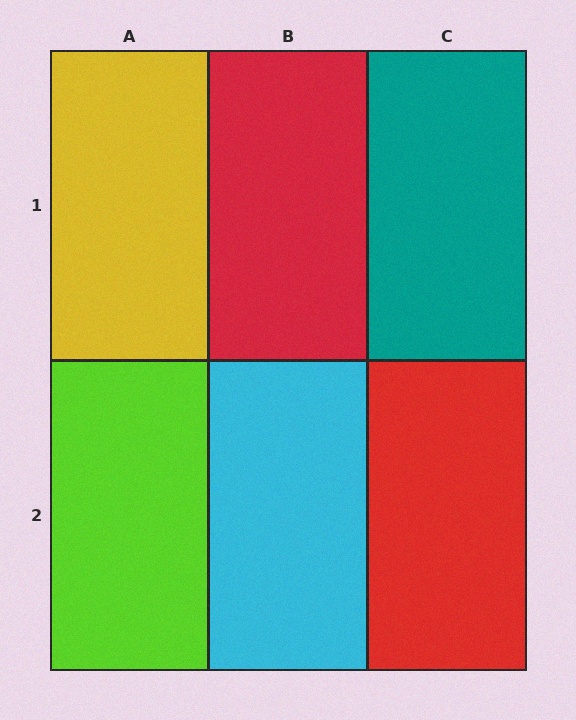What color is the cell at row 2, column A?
Lime.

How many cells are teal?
1 cell is teal.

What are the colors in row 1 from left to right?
Yellow, red, teal.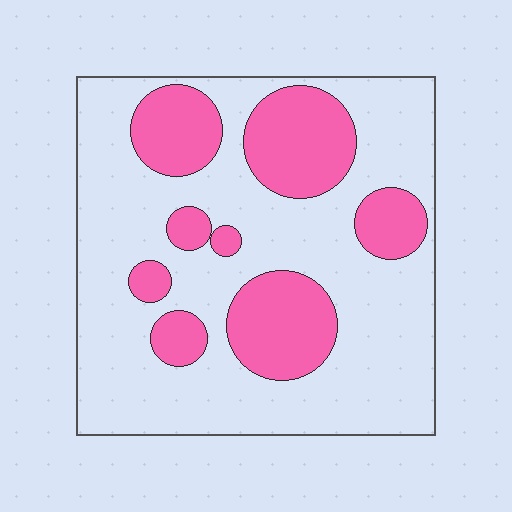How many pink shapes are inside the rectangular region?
8.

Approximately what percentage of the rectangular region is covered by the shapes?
Approximately 30%.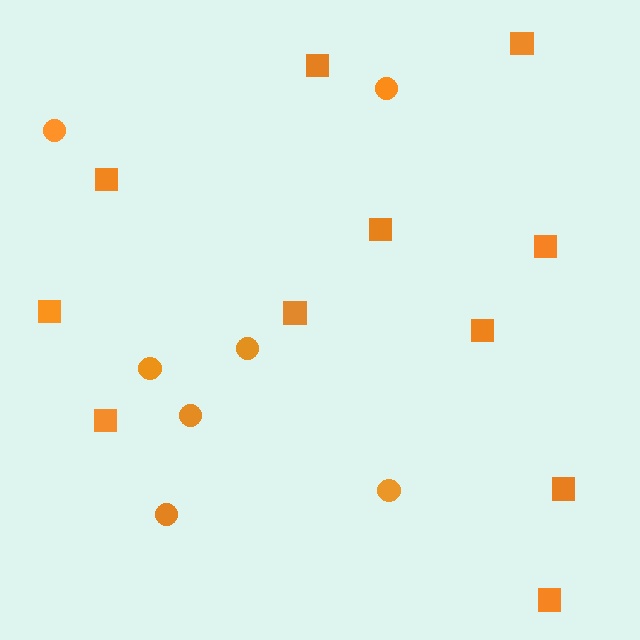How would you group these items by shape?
There are 2 groups: one group of circles (7) and one group of squares (11).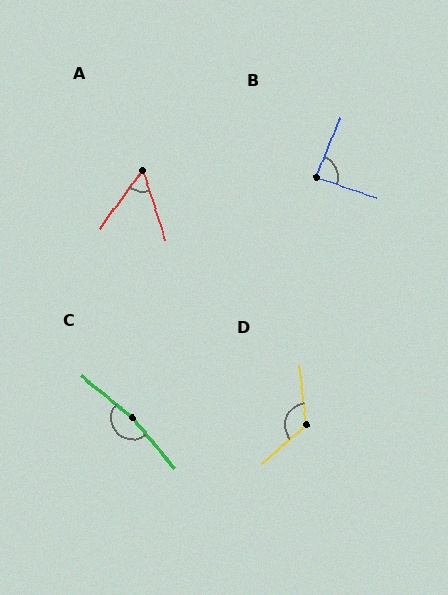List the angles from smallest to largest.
A (53°), B (86°), D (125°), C (169°).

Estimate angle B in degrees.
Approximately 86 degrees.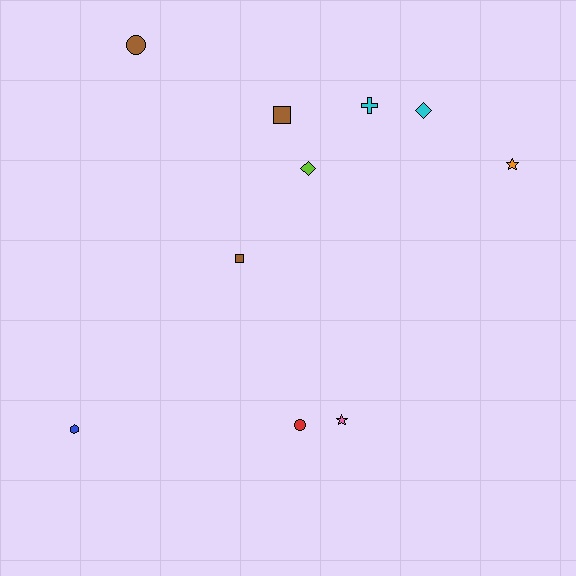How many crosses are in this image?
There is 1 cross.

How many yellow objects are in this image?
There are no yellow objects.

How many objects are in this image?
There are 10 objects.